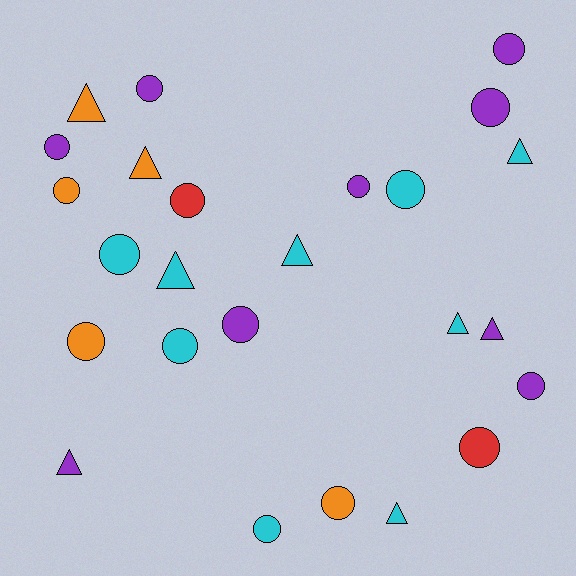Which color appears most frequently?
Purple, with 9 objects.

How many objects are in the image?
There are 25 objects.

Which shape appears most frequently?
Circle, with 16 objects.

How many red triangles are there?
There are no red triangles.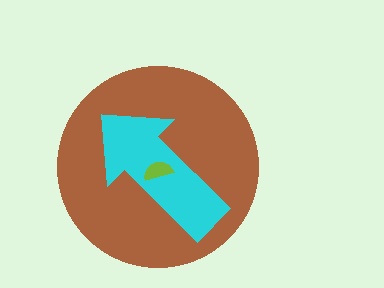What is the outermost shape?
The brown circle.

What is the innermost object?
The lime semicircle.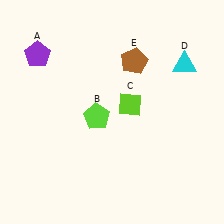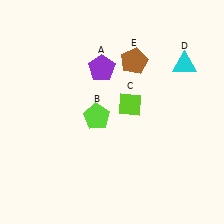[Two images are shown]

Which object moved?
The purple pentagon (A) moved right.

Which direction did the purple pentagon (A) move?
The purple pentagon (A) moved right.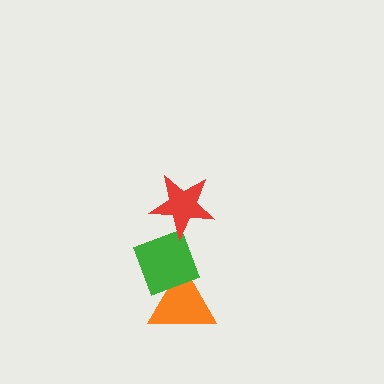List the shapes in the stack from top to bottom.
From top to bottom: the red star, the green diamond, the orange triangle.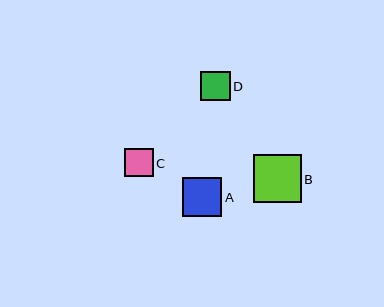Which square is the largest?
Square B is the largest with a size of approximately 48 pixels.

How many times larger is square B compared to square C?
Square B is approximately 1.7 times the size of square C.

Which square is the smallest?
Square C is the smallest with a size of approximately 28 pixels.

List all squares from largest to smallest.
From largest to smallest: B, A, D, C.